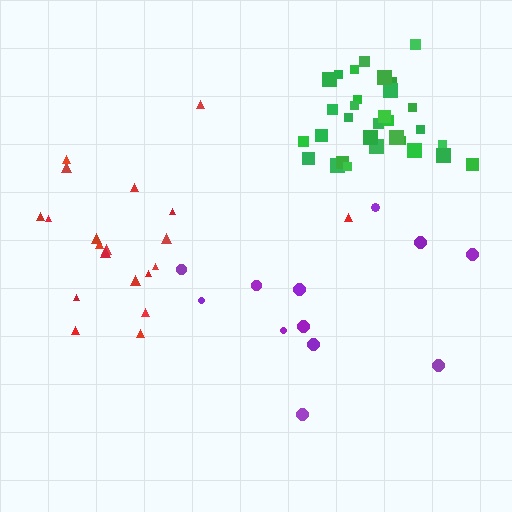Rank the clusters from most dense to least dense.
green, red, purple.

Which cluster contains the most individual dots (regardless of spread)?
Green (32).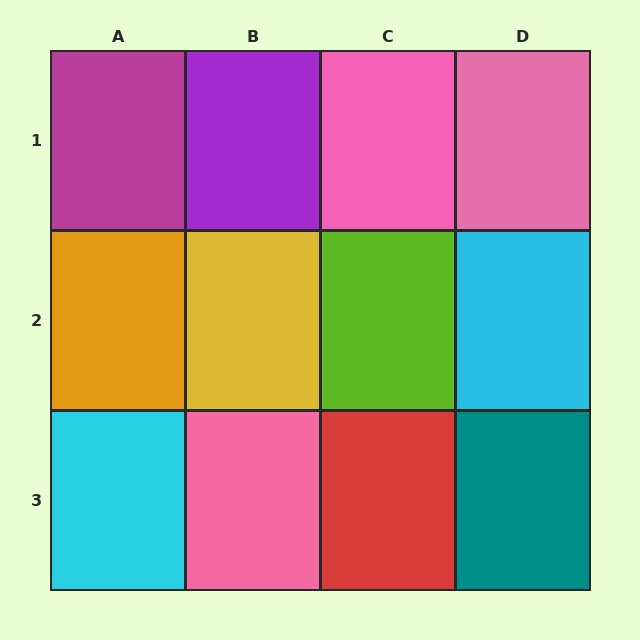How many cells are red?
1 cell is red.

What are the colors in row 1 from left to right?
Magenta, purple, pink, pink.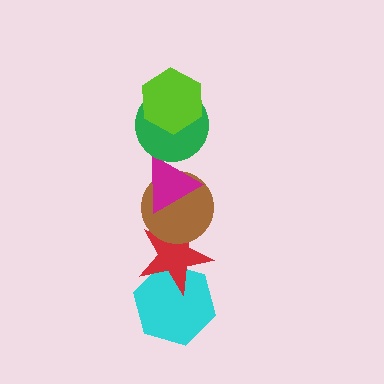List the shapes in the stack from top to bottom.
From top to bottom: the lime hexagon, the green circle, the magenta triangle, the brown circle, the red star, the cyan hexagon.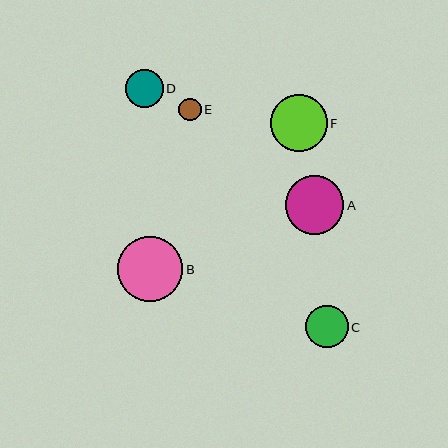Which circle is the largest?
Circle B is the largest with a size of approximately 65 pixels.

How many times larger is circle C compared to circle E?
Circle C is approximately 1.9 times the size of circle E.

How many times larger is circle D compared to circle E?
Circle D is approximately 1.7 times the size of circle E.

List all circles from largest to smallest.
From largest to smallest: B, A, F, C, D, E.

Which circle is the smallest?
Circle E is the smallest with a size of approximately 23 pixels.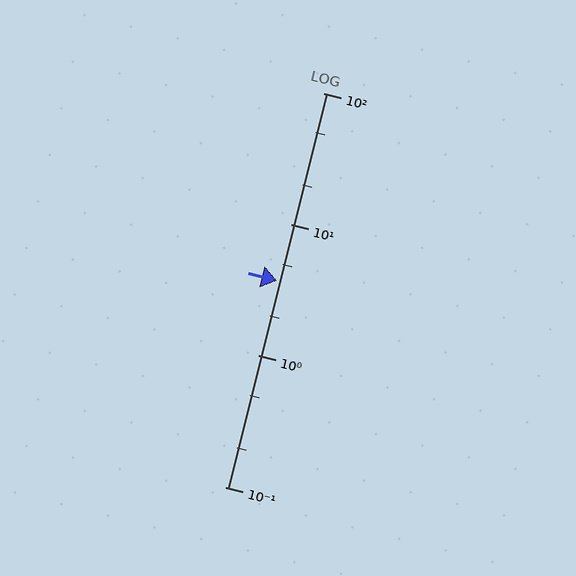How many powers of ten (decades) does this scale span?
The scale spans 3 decades, from 0.1 to 100.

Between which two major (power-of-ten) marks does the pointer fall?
The pointer is between 1 and 10.